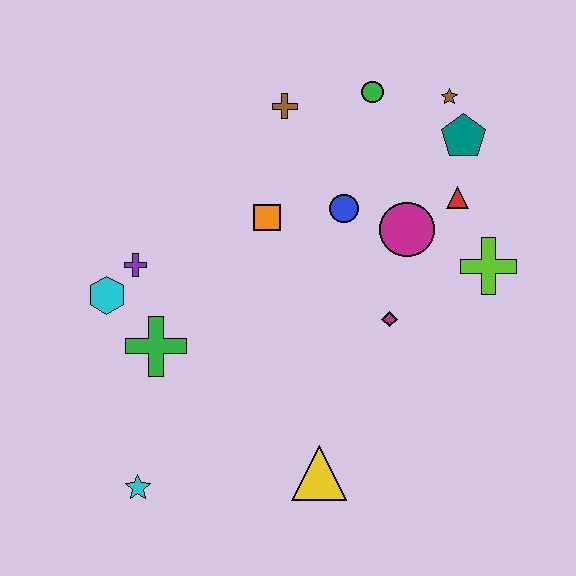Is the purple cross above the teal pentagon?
No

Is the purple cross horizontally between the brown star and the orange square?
No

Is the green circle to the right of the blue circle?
Yes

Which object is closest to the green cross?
The cyan hexagon is closest to the green cross.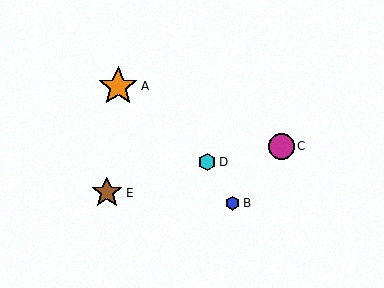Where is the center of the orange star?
The center of the orange star is at (118, 86).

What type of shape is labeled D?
Shape D is a cyan hexagon.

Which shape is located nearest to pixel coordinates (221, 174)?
The cyan hexagon (labeled D) at (207, 162) is nearest to that location.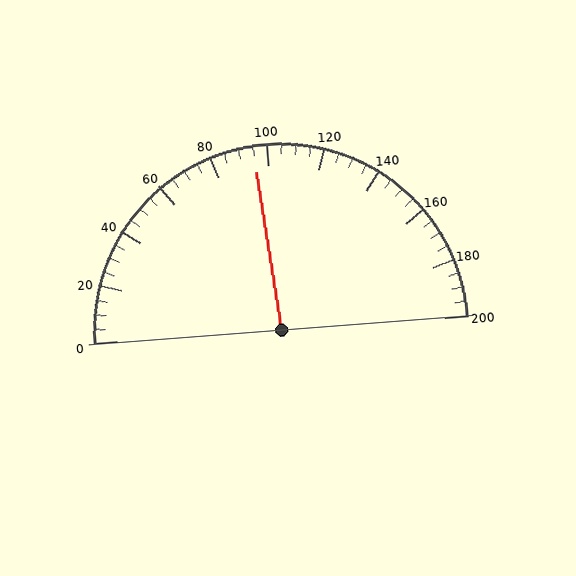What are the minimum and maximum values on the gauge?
The gauge ranges from 0 to 200.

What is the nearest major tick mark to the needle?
The nearest major tick mark is 100.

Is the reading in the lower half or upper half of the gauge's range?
The reading is in the lower half of the range (0 to 200).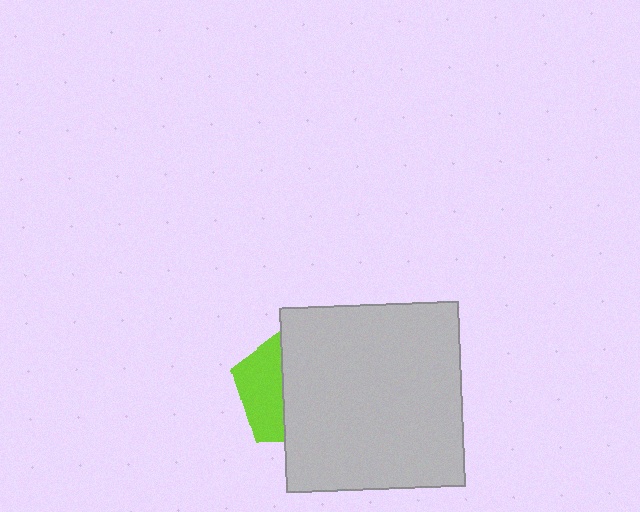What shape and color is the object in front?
The object in front is a light gray rectangle.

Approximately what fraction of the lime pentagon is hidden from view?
Roughly 62% of the lime pentagon is hidden behind the light gray rectangle.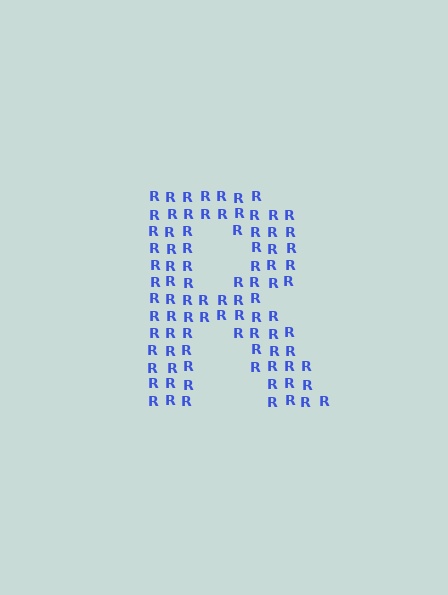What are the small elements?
The small elements are letter R's.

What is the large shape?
The large shape is the letter R.